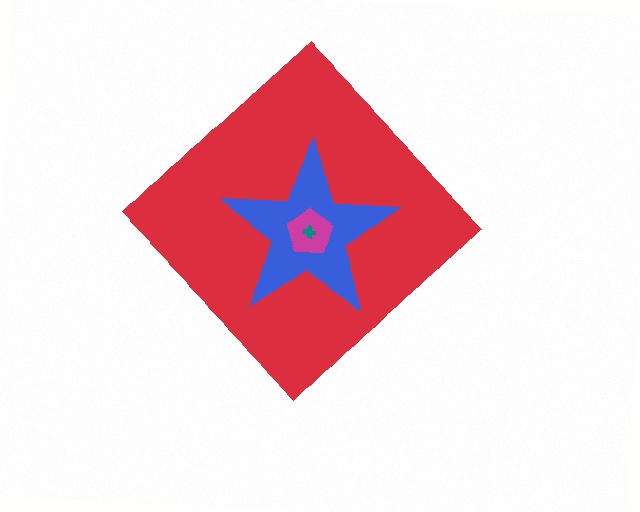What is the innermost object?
The teal cross.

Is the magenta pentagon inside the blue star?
Yes.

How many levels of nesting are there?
4.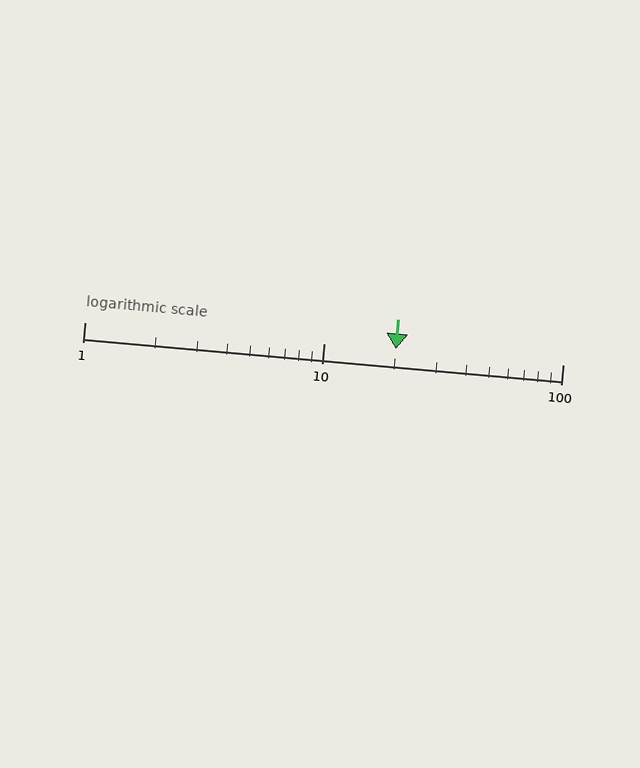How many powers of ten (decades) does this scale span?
The scale spans 2 decades, from 1 to 100.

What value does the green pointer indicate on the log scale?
The pointer indicates approximately 20.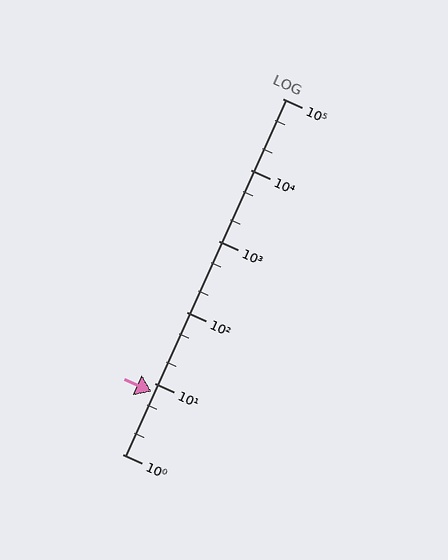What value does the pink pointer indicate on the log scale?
The pointer indicates approximately 7.5.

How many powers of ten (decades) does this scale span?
The scale spans 5 decades, from 1 to 100000.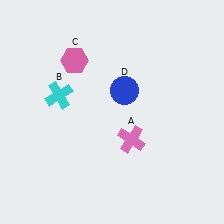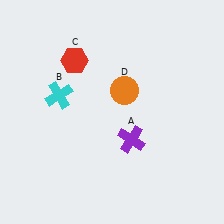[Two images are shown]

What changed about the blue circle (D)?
In Image 1, D is blue. In Image 2, it changed to orange.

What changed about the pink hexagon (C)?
In Image 1, C is pink. In Image 2, it changed to red.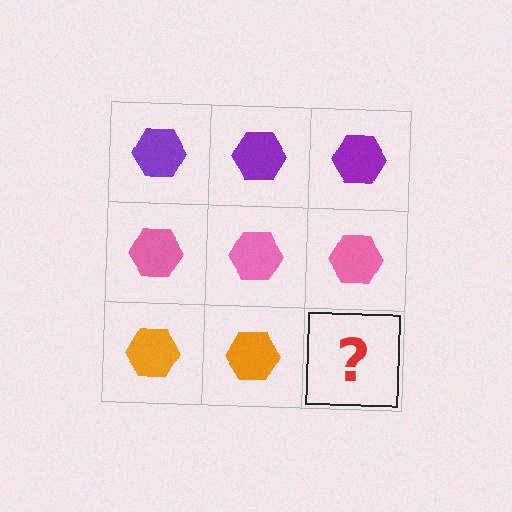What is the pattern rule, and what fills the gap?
The rule is that each row has a consistent color. The gap should be filled with an orange hexagon.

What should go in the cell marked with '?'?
The missing cell should contain an orange hexagon.